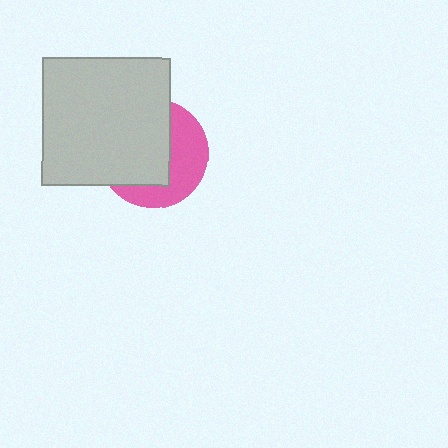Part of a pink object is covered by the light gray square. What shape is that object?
It is a circle.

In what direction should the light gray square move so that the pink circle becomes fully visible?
The light gray square should move left. That is the shortest direction to clear the overlap and leave the pink circle fully visible.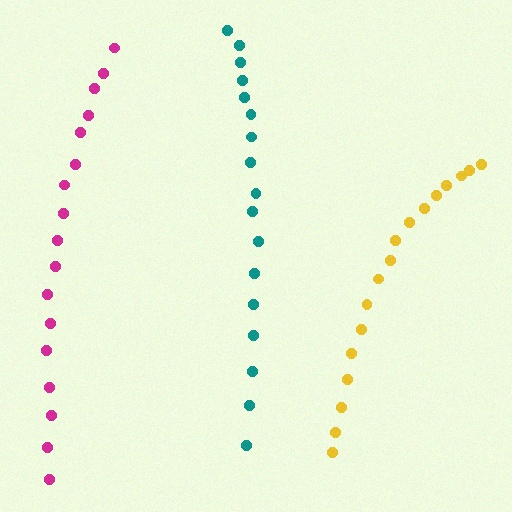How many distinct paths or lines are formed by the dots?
There are 3 distinct paths.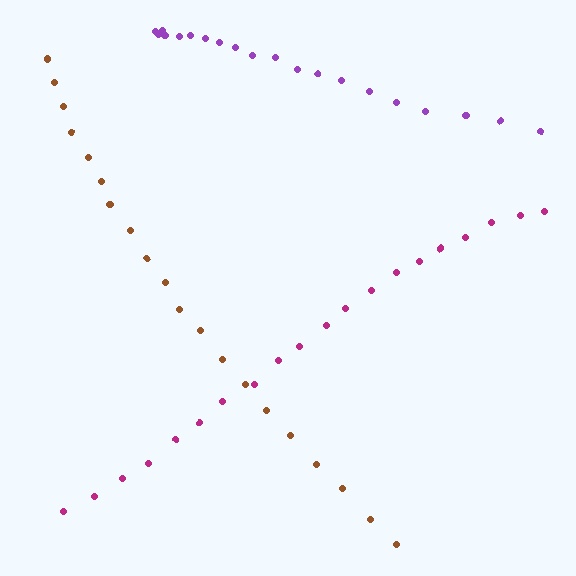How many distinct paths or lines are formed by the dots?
There are 3 distinct paths.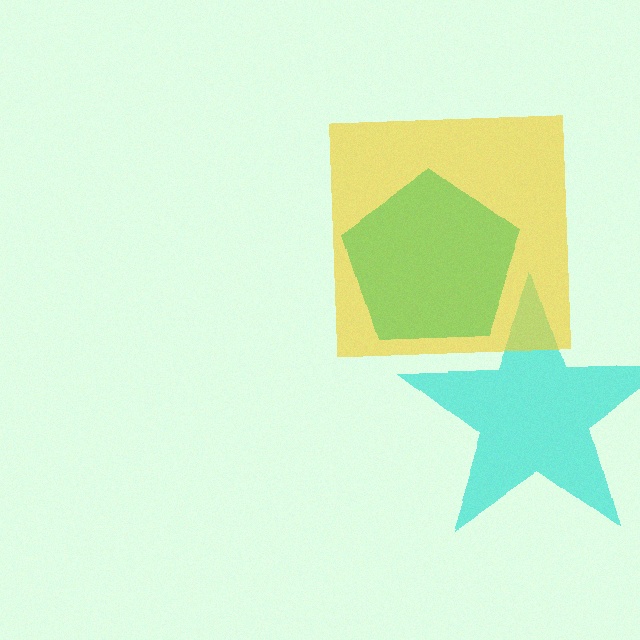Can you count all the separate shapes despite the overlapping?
Yes, there are 3 separate shapes.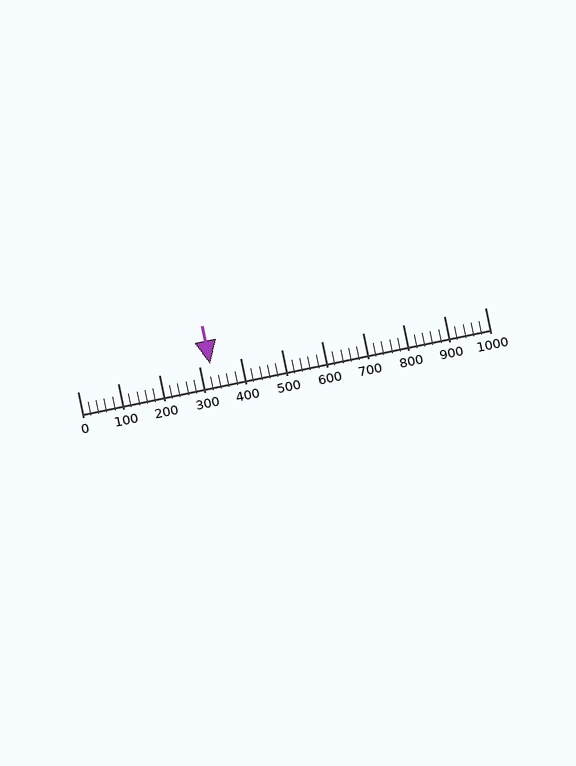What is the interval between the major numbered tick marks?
The major tick marks are spaced 100 units apart.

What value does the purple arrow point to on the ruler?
The purple arrow points to approximately 326.